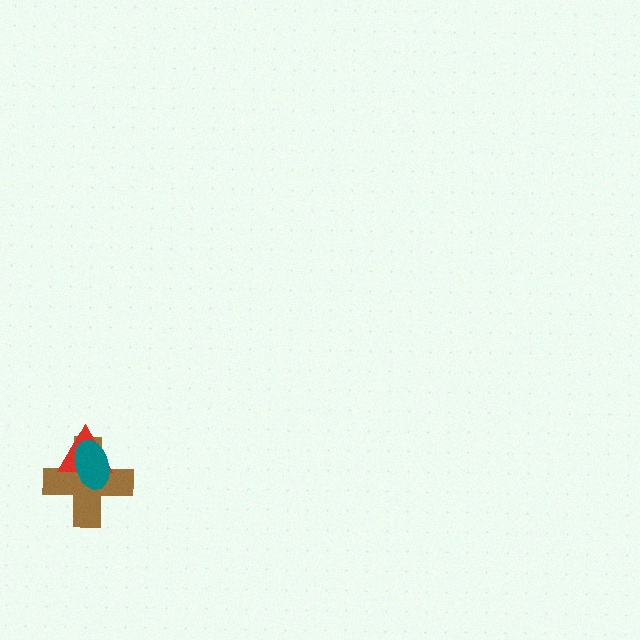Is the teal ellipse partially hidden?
No, no other shape covers it.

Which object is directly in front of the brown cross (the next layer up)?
The red triangle is directly in front of the brown cross.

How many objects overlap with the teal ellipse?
2 objects overlap with the teal ellipse.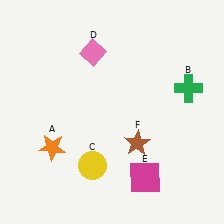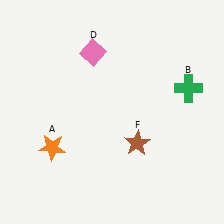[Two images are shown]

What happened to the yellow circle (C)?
The yellow circle (C) was removed in Image 2. It was in the bottom-left area of Image 1.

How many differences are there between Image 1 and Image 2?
There are 2 differences between the two images.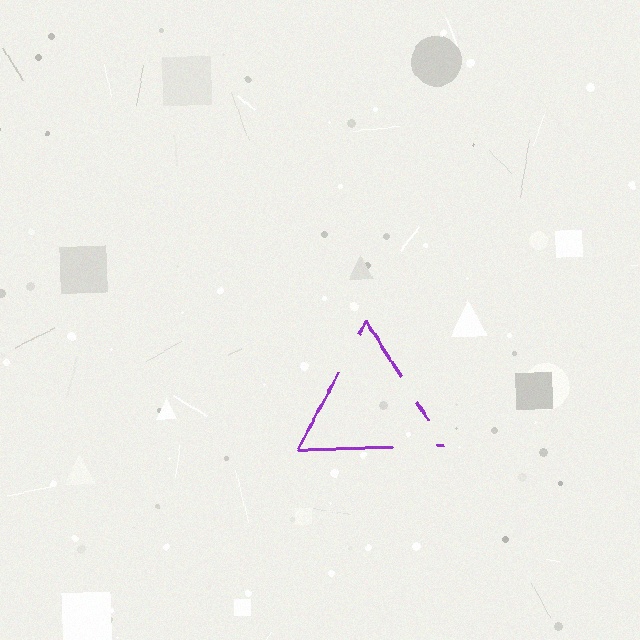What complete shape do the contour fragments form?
The contour fragments form a triangle.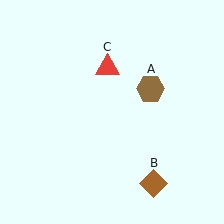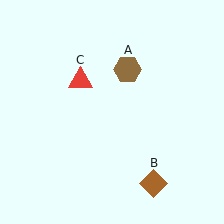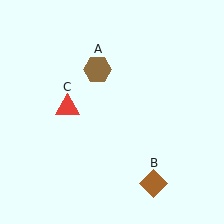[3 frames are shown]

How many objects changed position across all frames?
2 objects changed position: brown hexagon (object A), red triangle (object C).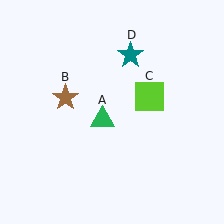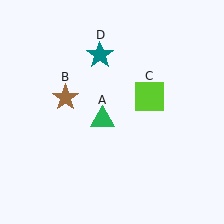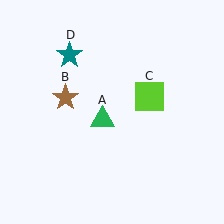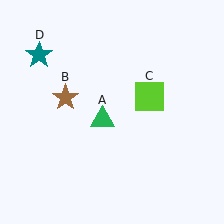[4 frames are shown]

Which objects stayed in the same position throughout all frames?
Green triangle (object A) and brown star (object B) and lime square (object C) remained stationary.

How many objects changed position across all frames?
1 object changed position: teal star (object D).